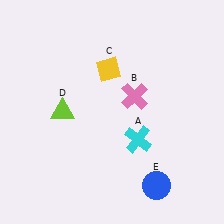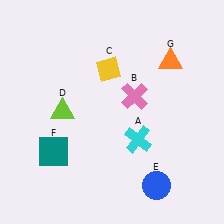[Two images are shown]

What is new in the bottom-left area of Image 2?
A teal square (F) was added in the bottom-left area of Image 2.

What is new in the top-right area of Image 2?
An orange triangle (G) was added in the top-right area of Image 2.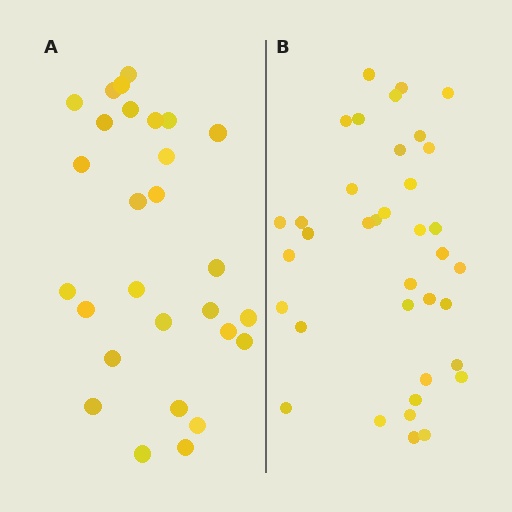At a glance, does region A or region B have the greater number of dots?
Region B (the right region) has more dots.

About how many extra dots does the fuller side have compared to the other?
Region B has roughly 8 or so more dots than region A.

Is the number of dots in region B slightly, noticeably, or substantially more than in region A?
Region B has noticeably more, but not dramatically so. The ratio is roughly 1.3 to 1.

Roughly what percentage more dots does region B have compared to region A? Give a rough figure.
About 30% more.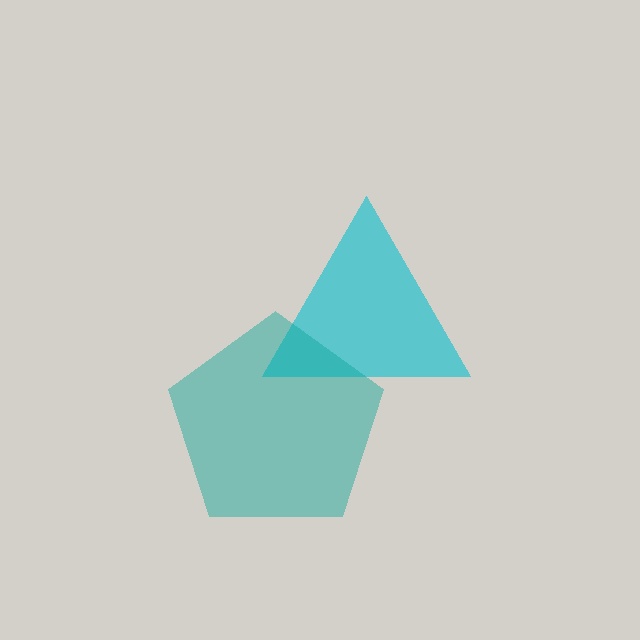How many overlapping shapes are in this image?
There are 2 overlapping shapes in the image.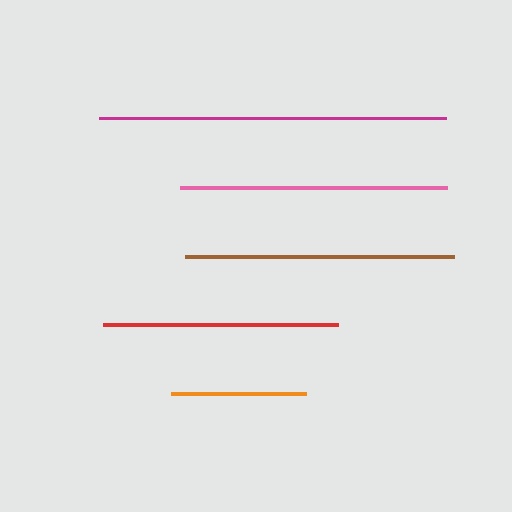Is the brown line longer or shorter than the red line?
The brown line is longer than the red line.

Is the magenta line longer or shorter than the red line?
The magenta line is longer than the red line.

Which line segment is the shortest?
The orange line is the shortest at approximately 135 pixels.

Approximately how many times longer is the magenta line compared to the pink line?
The magenta line is approximately 1.3 times the length of the pink line.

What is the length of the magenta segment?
The magenta segment is approximately 347 pixels long.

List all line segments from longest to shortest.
From longest to shortest: magenta, brown, pink, red, orange.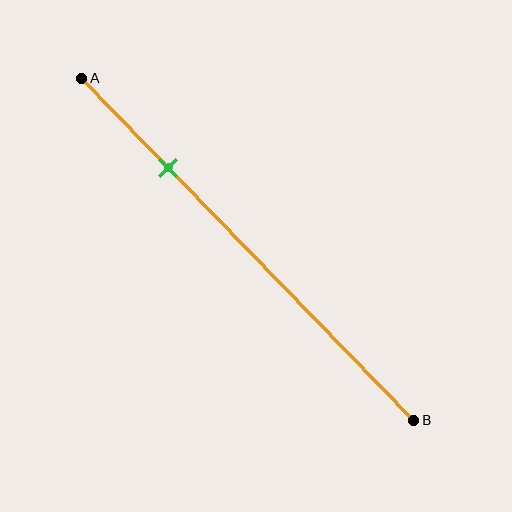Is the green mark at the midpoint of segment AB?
No, the mark is at about 25% from A, not at the 50% midpoint.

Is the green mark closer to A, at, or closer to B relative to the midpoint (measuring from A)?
The green mark is closer to point A than the midpoint of segment AB.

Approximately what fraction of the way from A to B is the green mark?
The green mark is approximately 25% of the way from A to B.